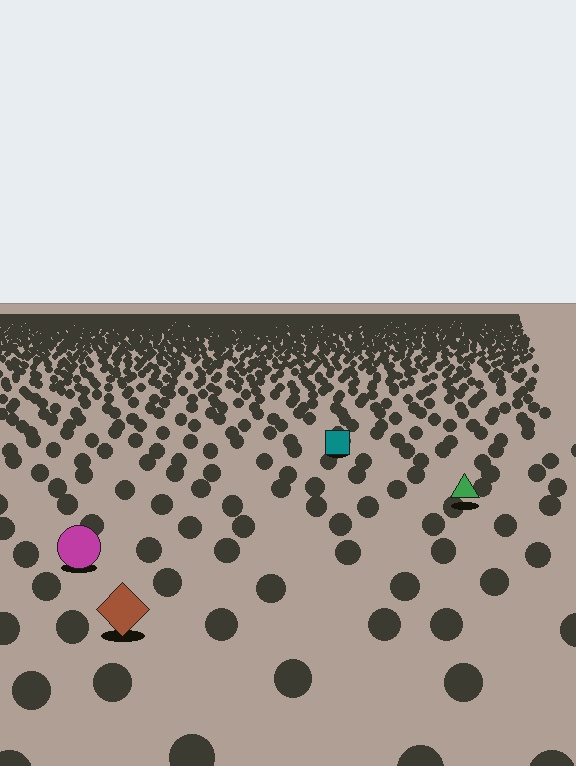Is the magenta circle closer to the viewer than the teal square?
Yes. The magenta circle is closer — you can tell from the texture gradient: the ground texture is coarser near it.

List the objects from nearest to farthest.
From nearest to farthest: the brown diamond, the magenta circle, the green triangle, the teal square.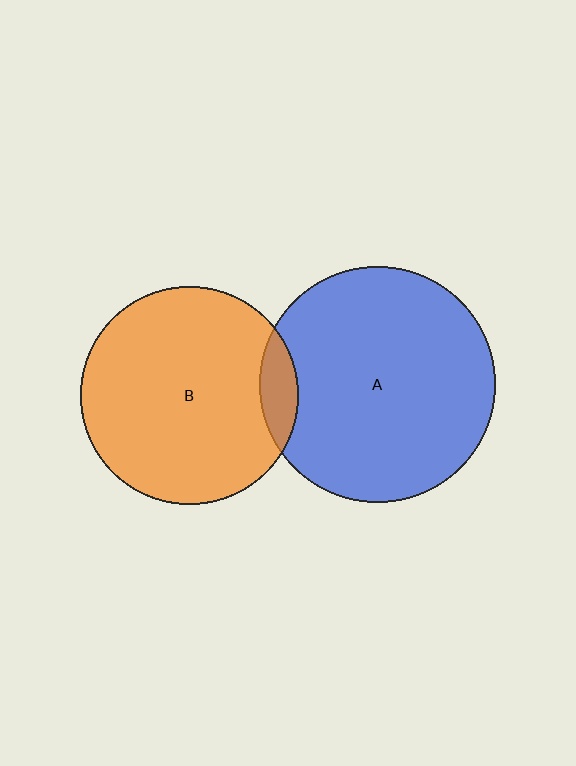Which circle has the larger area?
Circle A (blue).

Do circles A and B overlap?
Yes.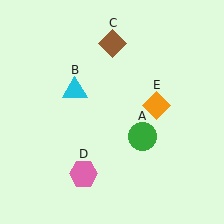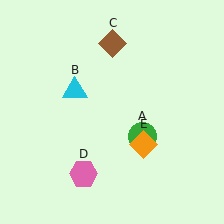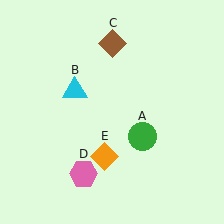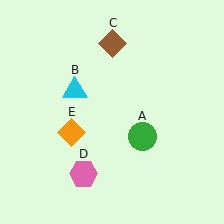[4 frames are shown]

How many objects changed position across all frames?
1 object changed position: orange diamond (object E).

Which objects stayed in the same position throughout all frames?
Green circle (object A) and cyan triangle (object B) and brown diamond (object C) and pink hexagon (object D) remained stationary.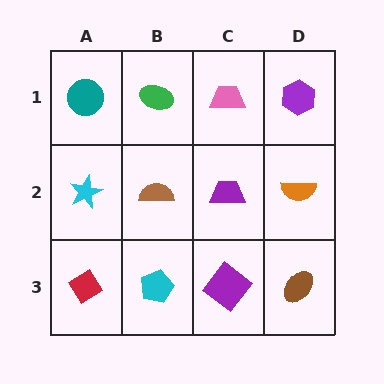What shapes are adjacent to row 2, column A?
A teal circle (row 1, column A), a red diamond (row 3, column A), a brown semicircle (row 2, column B).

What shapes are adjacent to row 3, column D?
An orange semicircle (row 2, column D), a purple diamond (row 3, column C).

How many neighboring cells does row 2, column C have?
4.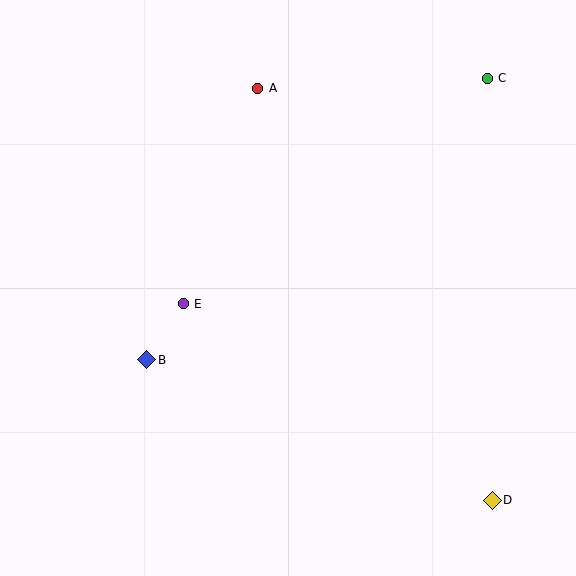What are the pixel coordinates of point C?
Point C is at (487, 78).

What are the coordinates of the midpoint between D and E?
The midpoint between D and E is at (338, 402).